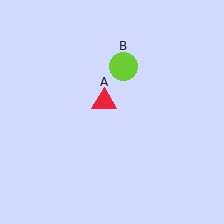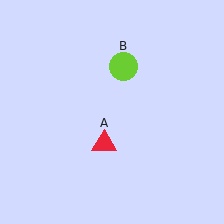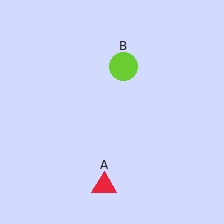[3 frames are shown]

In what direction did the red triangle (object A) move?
The red triangle (object A) moved down.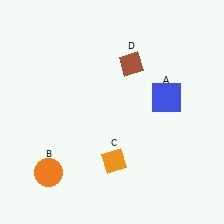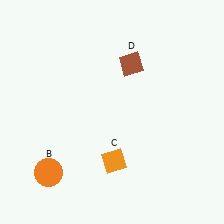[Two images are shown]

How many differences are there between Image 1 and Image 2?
There is 1 difference between the two images.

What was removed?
The blue square (A) was removed in Image 2.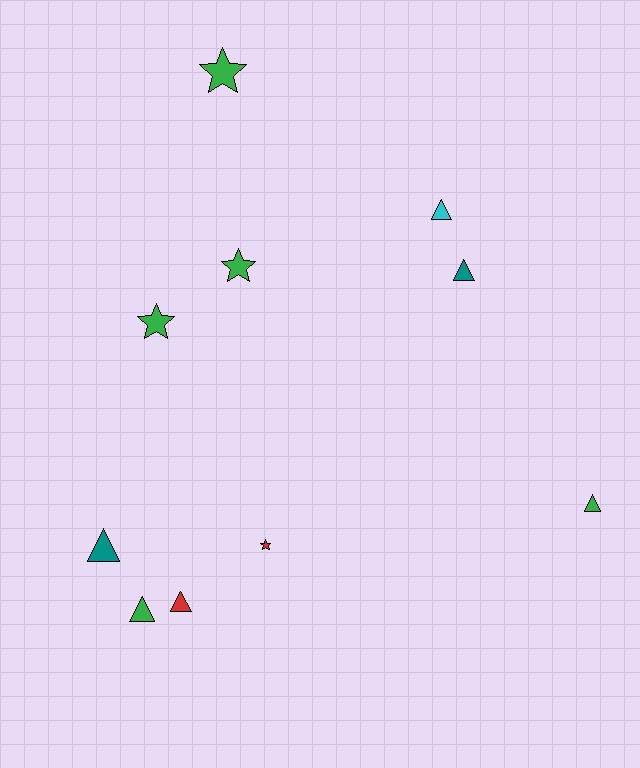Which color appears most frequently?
Green, with 5 objects.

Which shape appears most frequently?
Triangle, with 6 objects.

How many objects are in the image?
There are 10 objects.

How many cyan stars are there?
There are no cyan stars.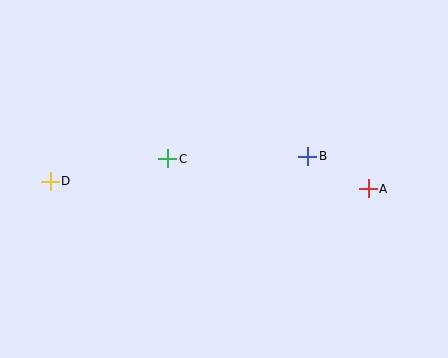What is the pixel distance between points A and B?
The distance between A and B is 69 pixels.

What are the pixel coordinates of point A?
Point A is at (368, 189).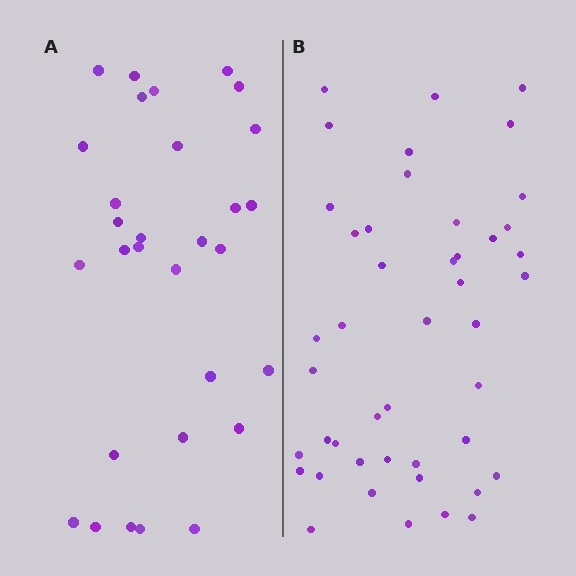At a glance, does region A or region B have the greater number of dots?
Region B (the right region) has more dots.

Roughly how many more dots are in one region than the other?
Region B has approximately 15 more dots than region A.